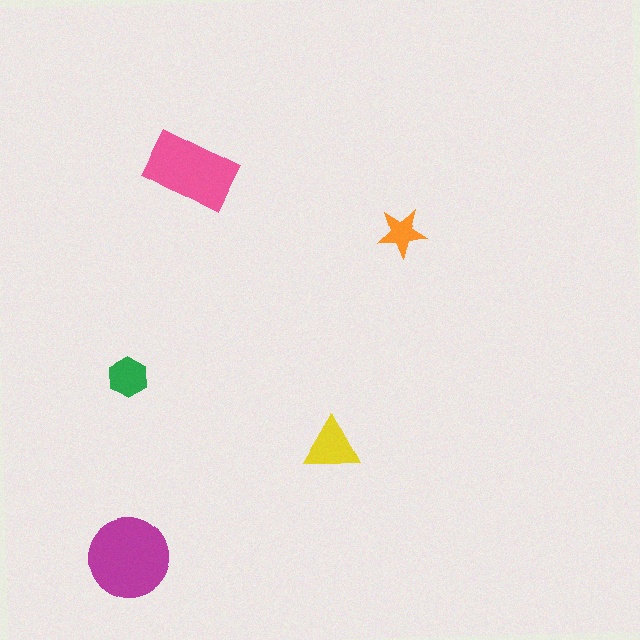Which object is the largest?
The magenta circle.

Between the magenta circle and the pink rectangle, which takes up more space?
The magenta circle.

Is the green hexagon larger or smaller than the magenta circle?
Smaller.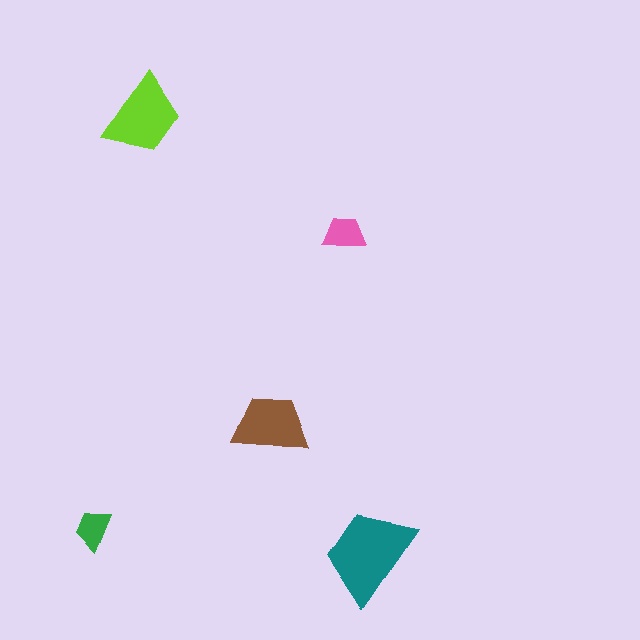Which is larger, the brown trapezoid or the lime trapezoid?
The lime one.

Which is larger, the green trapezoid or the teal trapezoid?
The teal one.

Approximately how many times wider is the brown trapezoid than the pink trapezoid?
About 2 times wider.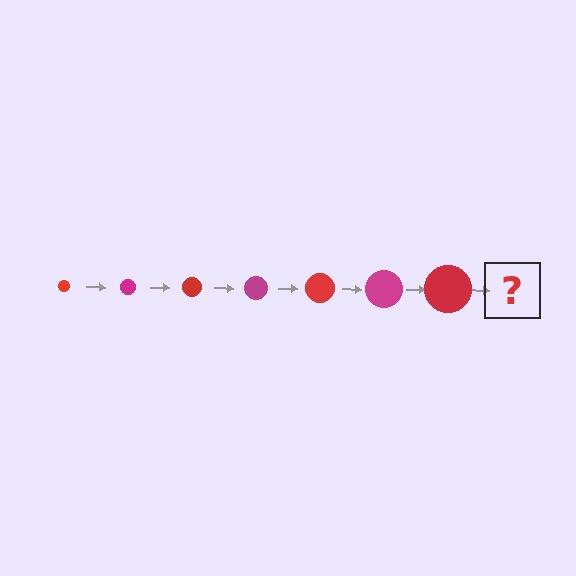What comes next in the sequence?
The next element should be a magenta circle, larger than the previous one.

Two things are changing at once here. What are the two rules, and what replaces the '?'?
The two rules are that the circle grows larger each step and the color cycles through red and magenta. The '?' should be a magenta circle, larger than the previous one.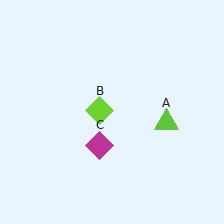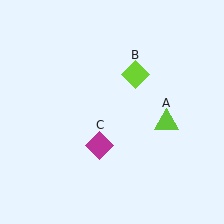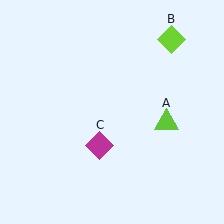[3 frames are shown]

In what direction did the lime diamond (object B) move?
The lime diamond (object B) moved up and to the right.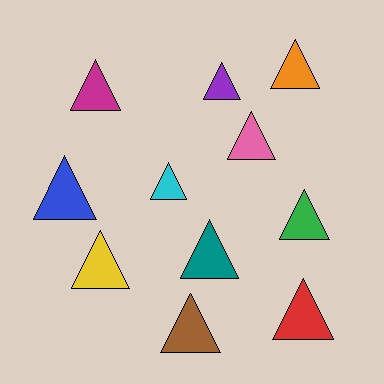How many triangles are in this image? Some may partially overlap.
There are 11 triangles.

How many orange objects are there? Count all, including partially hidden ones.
There is 1 orange object.